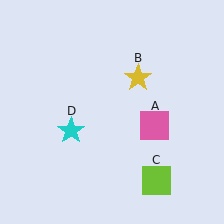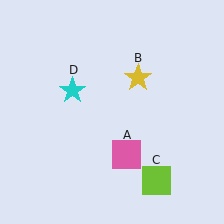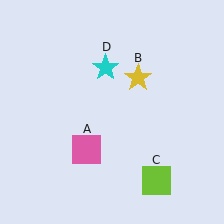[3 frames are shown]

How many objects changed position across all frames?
2 objects changed position: pink square (object A), cyan star (object D).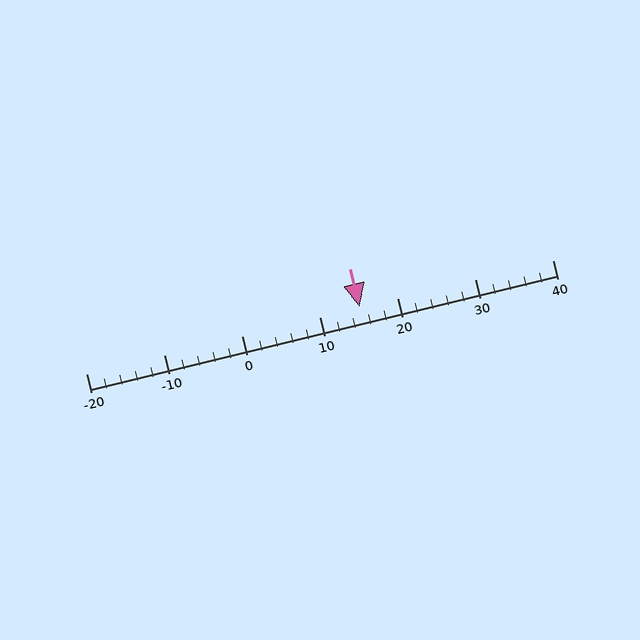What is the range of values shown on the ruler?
The ruler shows values from -20 to 40.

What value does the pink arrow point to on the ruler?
The pink arrow points to approximately 15.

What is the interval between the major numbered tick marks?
The major tick marks are spaced 10 units apart.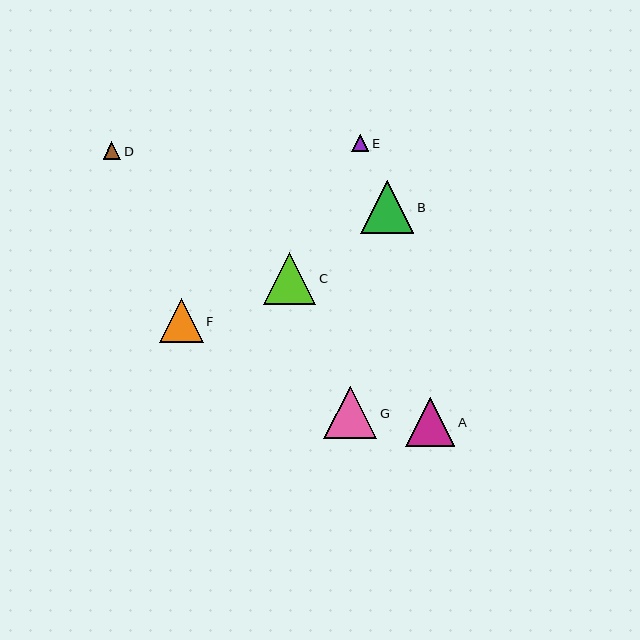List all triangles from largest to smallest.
From largest to smallest: B, G, C, A, F, D, E.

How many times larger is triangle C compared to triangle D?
Triangle C is approximately 3.0 times the size of triangle D.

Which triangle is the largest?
Triangle B is the largest with a size of approximately 53 pixels.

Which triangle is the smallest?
Triangle E is the smallest with a size of approximately 17 pixels.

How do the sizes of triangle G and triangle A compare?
Triangle G and triangle A are approximately the same size.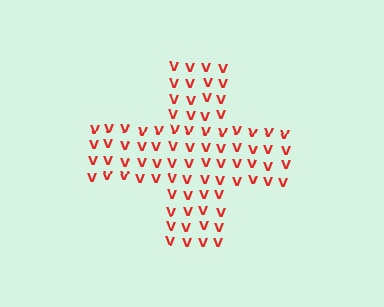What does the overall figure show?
The overall figure shows a cross.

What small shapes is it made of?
It is made of small letter V's.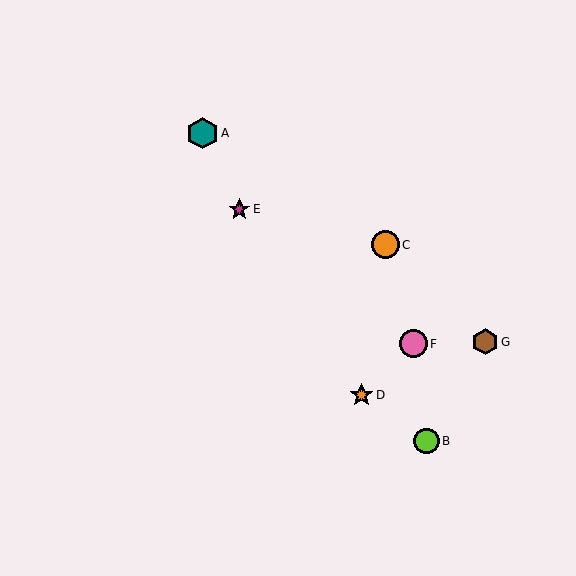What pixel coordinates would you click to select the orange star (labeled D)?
Click at (362, 395) to select the orange star D.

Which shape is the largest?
The teal hexagon (labeled A) is the largest.